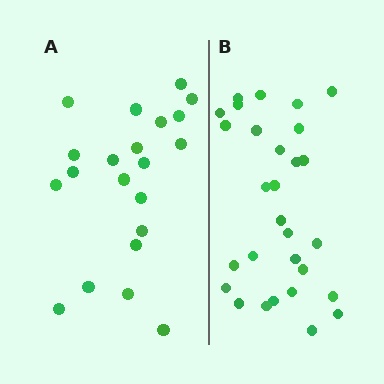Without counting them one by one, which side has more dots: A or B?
Region B (the right region) has more dots.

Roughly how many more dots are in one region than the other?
Region B has roughly 8 or so more dots than region A.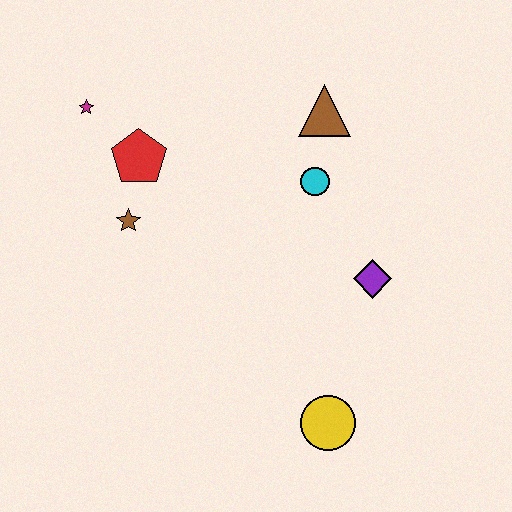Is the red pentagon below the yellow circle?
No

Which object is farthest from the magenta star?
The yellow circle is farthest from the magenta star.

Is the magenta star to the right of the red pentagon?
No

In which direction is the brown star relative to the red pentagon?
The brown star is below the red pentagon.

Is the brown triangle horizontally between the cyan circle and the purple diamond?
Yes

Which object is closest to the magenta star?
The red pentagon is closest to the magenta star.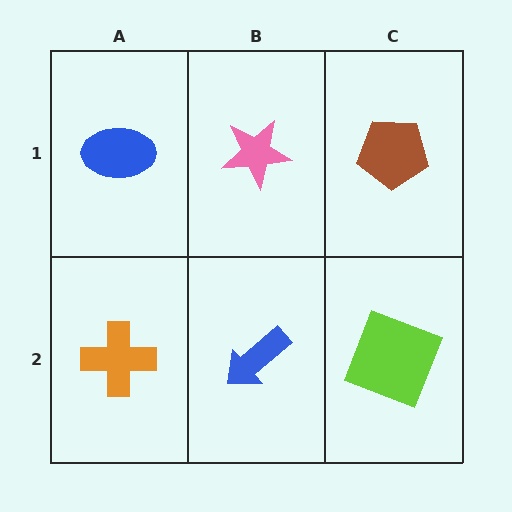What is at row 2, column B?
A blue arrow.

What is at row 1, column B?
A pink star.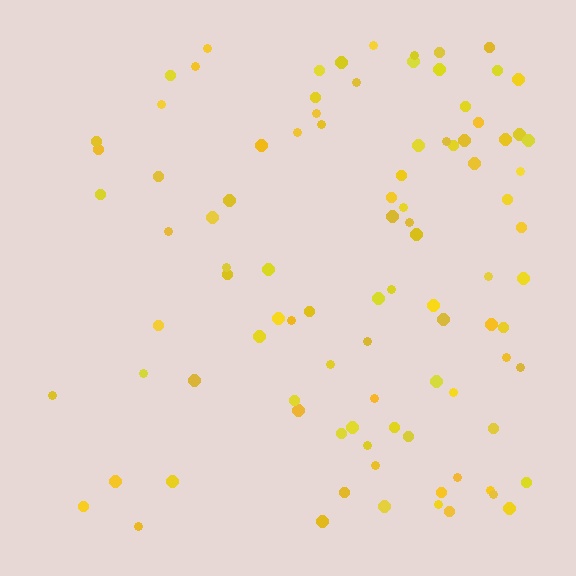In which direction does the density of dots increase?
From left to right, with the right side densest.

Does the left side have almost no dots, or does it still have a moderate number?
Still a moderate number, just noticeably fewer than the right.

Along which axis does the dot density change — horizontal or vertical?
Horizontal.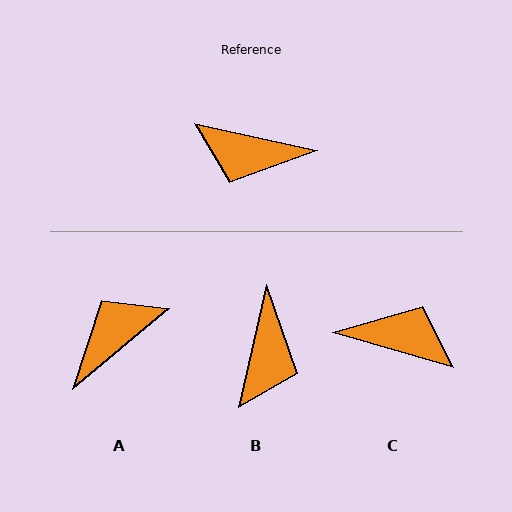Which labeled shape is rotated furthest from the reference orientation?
C, about 176 degrees away.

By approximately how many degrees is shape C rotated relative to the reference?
Approximately 176 degrees counter-clockwise.